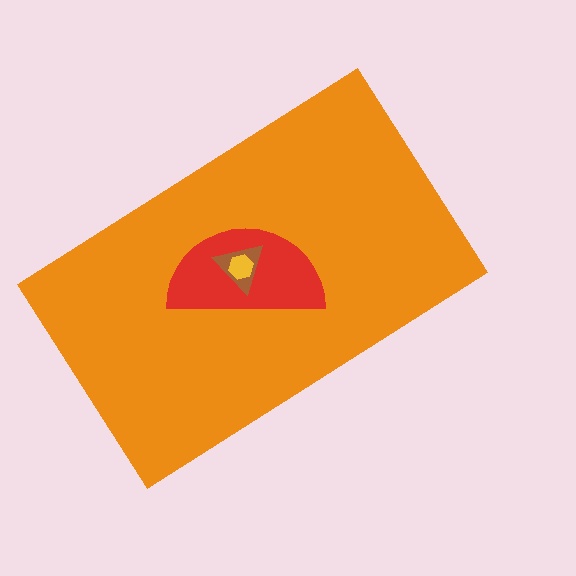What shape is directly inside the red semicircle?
The brown triangle.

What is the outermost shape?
The orange rectangle.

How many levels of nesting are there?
4.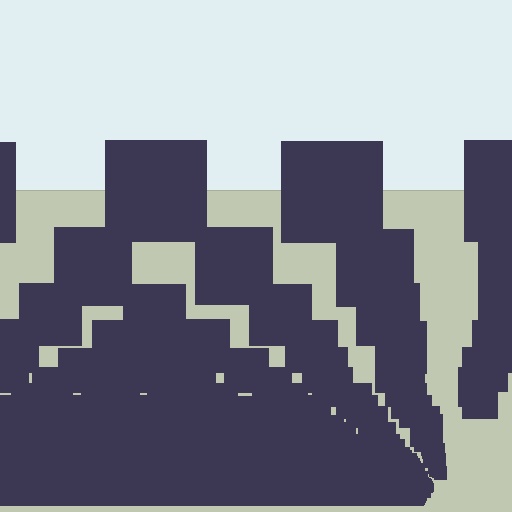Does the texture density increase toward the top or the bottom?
Density increases toward the bottom.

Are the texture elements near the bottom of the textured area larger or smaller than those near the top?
Smaller. The gradient is inverted — elements near the bottom are smaller and denser.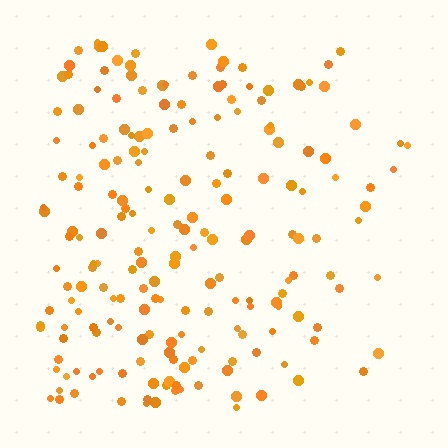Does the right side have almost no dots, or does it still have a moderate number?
Still a moderate number, just noticeably fewer than the left.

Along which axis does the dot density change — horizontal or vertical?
Horizontal.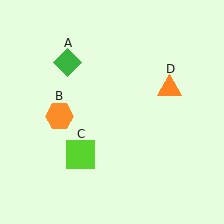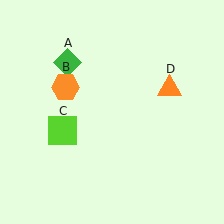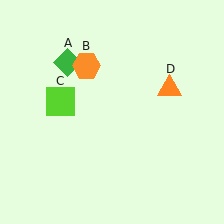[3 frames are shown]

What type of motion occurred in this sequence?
The orange hexagon (object B), lime square (object C) rotated clockwise around the center of the scene.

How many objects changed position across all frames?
2 objects changed position: orange hexagon (object B), lime square (object C).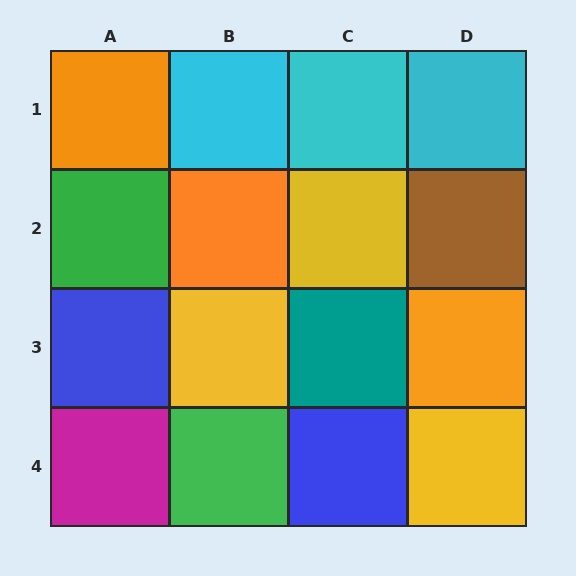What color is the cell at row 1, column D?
Cyan.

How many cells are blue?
2 cells are blue.